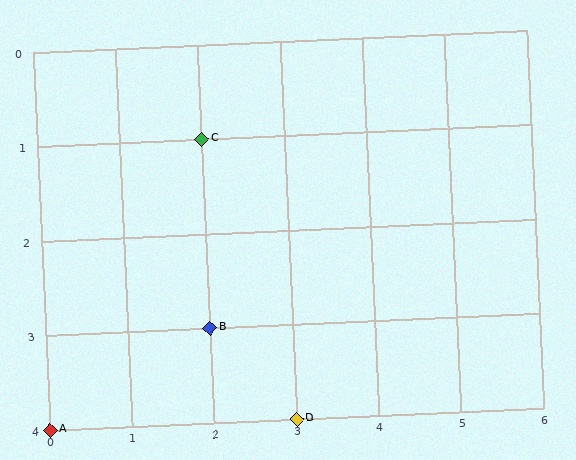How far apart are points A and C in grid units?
Points A and C are 2 columns and 3 rows apart (about 3.6 grid units diagonally).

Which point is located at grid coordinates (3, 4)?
Point D is at (3, 4).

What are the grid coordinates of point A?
Point A is at grid coordinates (0, 4).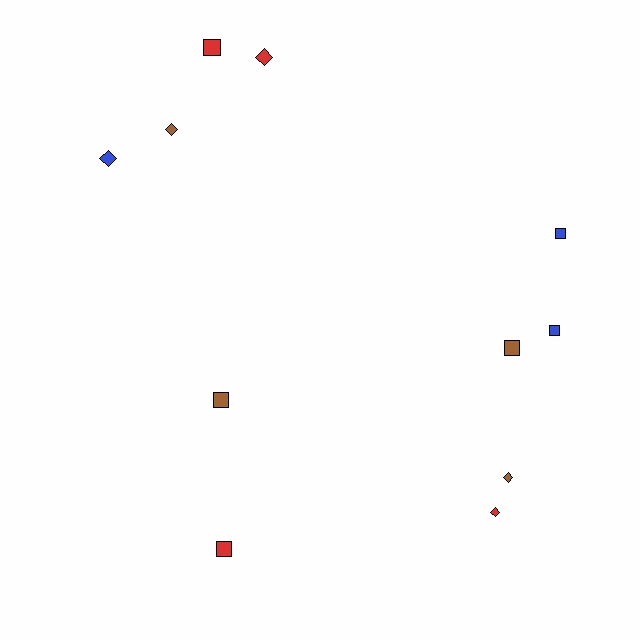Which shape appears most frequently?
Square, with 6 objects.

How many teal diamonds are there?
There are no teal diamonds.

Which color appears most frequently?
Red, with 4 objects.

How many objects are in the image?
There are 11 objects.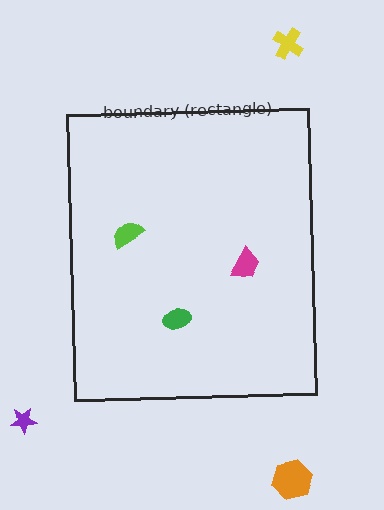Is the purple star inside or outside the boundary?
Outside.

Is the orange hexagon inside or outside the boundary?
Outside.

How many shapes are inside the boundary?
3 inside, 3 outside.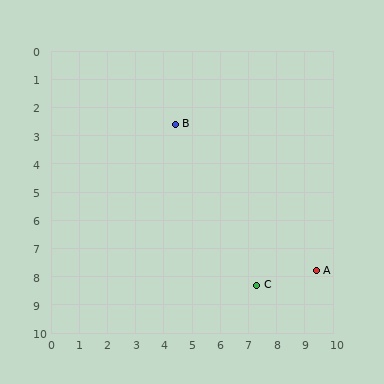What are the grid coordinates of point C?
Point C is at approximately (7.3, 8.3).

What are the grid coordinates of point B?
Point B is at approximately (4.4, 2.6).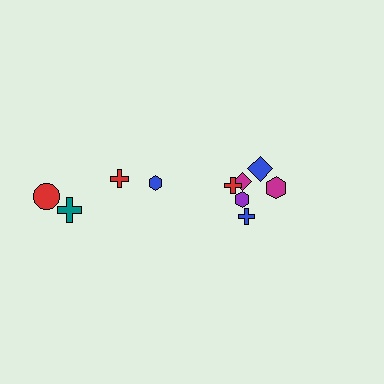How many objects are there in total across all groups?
There are 10 objects.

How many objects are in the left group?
There are 4 objects.